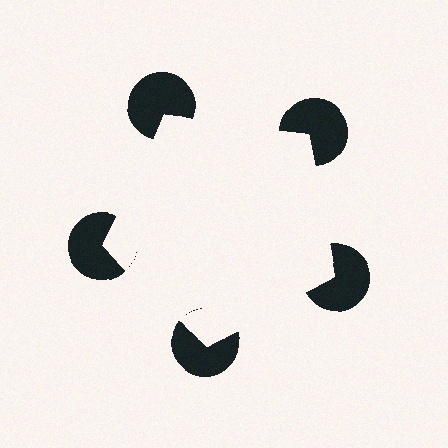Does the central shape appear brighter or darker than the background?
It typically appears slightly brighter than the background, even though no actual brightness change is drawn.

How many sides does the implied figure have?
5 sides.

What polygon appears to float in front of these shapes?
An illusory pentagon — its edges are inferred from the aligned wedge cuts in the pac-man discs, not physically drawn.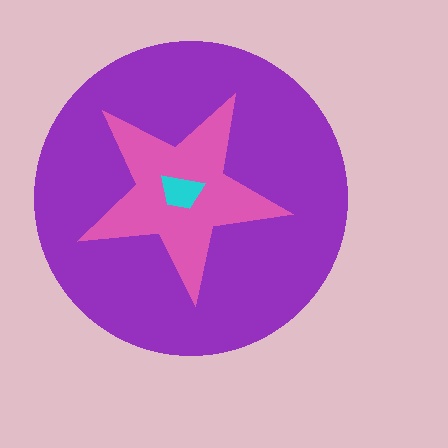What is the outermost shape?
The purple circle.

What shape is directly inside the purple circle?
The pink star.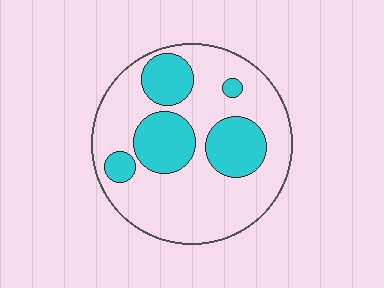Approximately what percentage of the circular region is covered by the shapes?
Approximately 30%.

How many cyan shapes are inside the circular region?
5.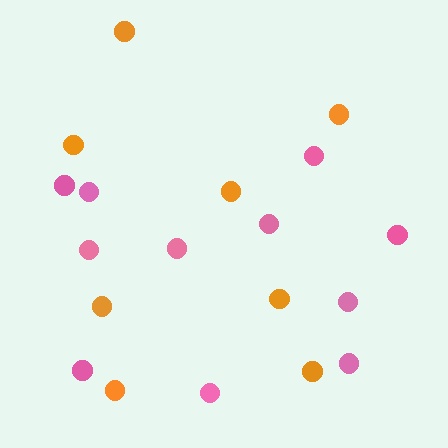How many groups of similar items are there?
There are 2 groups: one group of pink circles (11) and one group of orange circles (8).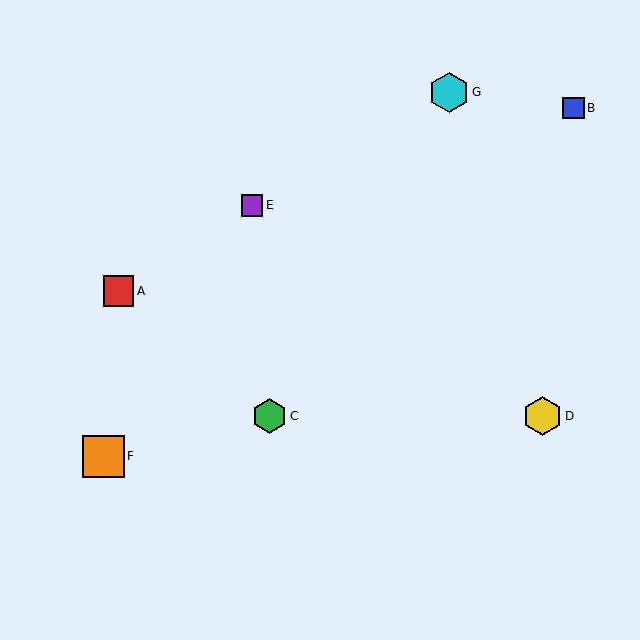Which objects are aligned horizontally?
Objects C, D are aligned horizontally.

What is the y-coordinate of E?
Object E is at y≈205.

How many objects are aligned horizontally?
2 objects (C, D) are aligned horizontally.